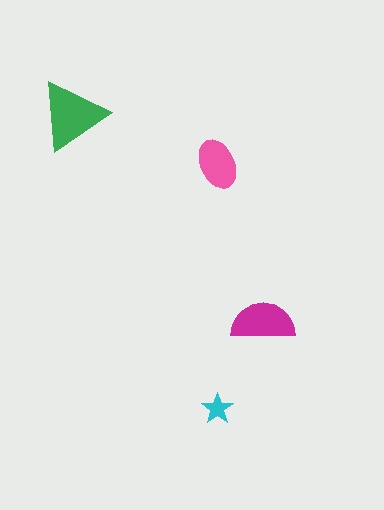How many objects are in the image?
There are 4 objects in the image.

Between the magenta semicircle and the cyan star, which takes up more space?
The magenta semicircle.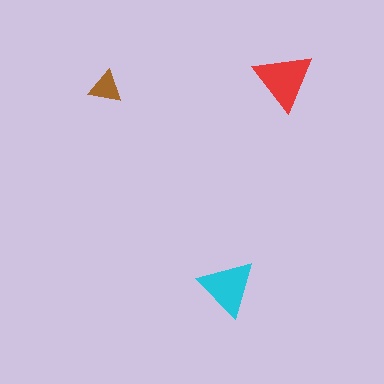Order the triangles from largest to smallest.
the red one, the cyan one, the brown one.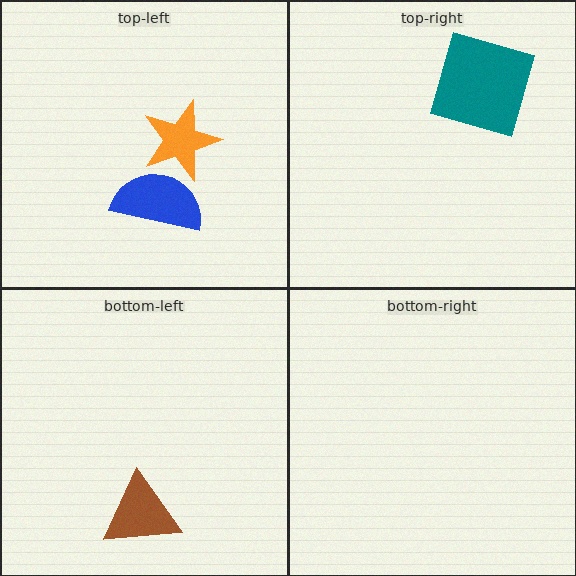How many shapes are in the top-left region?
2.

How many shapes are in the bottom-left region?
1.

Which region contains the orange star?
The top-left region.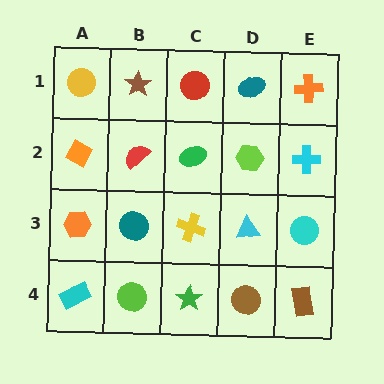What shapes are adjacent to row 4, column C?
A yellow cross (row 3, column C), a lime circle (row 4, column B), a brown circle (row 4, column D).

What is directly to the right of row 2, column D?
A cyan cross.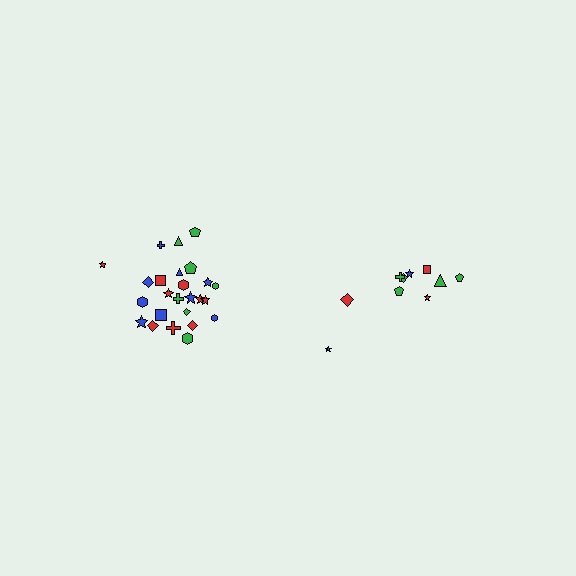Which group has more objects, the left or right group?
The left group.